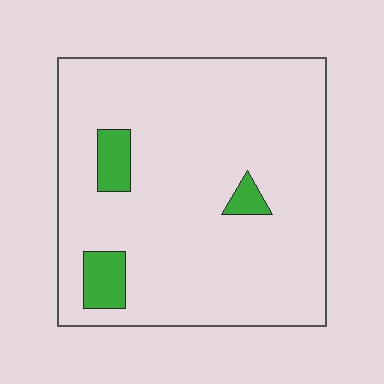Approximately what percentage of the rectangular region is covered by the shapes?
Approximately 10%.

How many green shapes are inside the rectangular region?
3.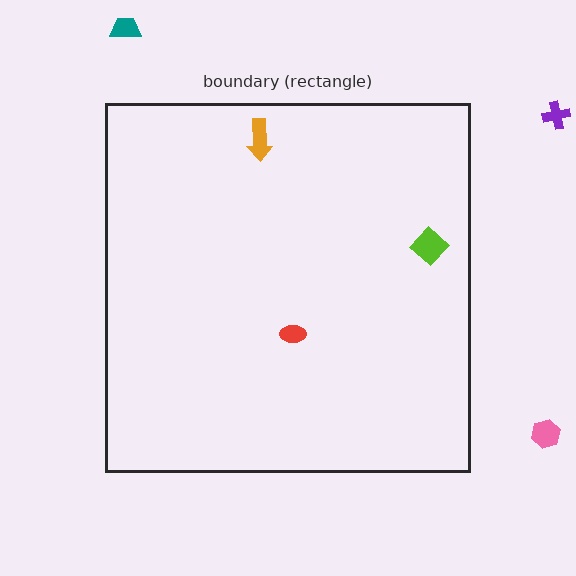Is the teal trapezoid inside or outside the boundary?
Outside.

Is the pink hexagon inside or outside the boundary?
Outside.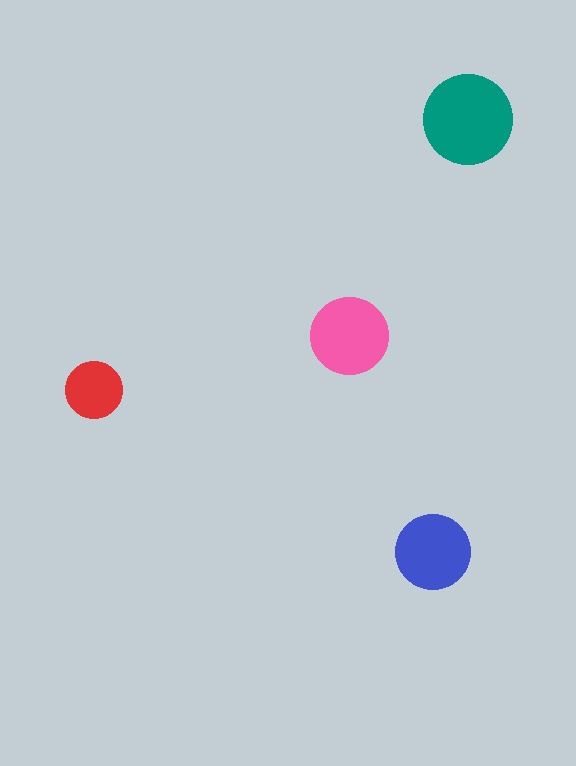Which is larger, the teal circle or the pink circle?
The teal one.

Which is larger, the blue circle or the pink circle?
The pink one.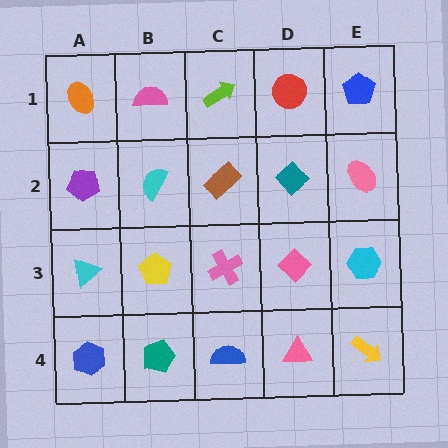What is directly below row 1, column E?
A pink ellipse.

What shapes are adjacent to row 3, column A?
A purple pentagon (row 2, column A), a blue hexagon (row 4, column A), a yellow pentagon (row 3, column B).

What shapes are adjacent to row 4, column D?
A pink diamond (row 3, column D), a blue semicircle (row 4, column C), a yellow arrow (row 4, column E).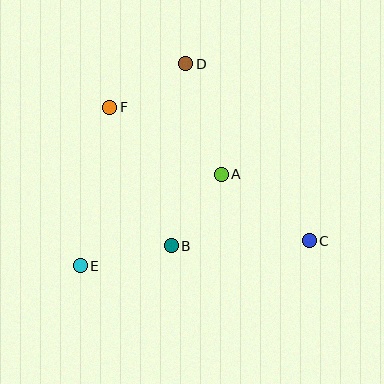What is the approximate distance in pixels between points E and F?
The distance between E and F is approximately 161 pixels.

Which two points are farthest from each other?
Points C and F are farthest from each other.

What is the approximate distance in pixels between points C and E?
The distance between C and E is approximately 230 pixels.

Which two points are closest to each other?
Points A and B are closest to each other.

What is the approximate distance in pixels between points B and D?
The distance between B and D is approximately 182 pixels.